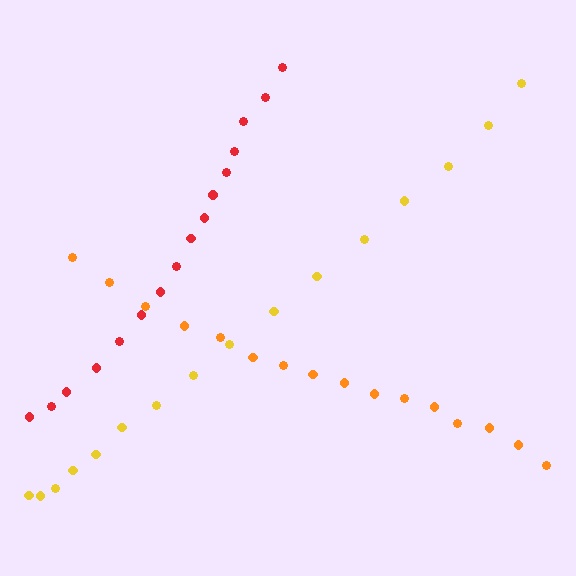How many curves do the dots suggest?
There are 3 distinct paths.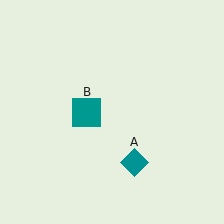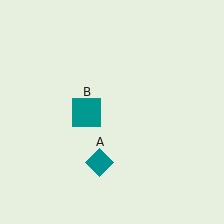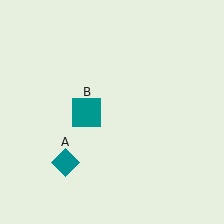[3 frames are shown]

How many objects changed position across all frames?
1 object changed position: teal diamond (object A).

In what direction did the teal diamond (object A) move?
The teal diamond (object A) moved left.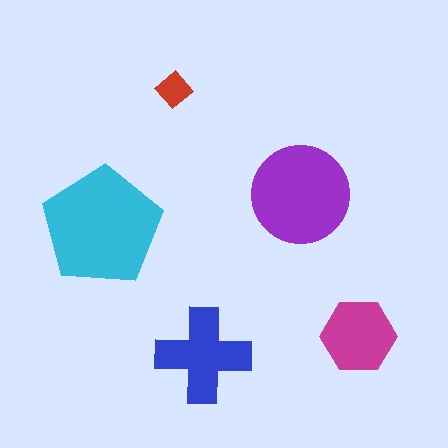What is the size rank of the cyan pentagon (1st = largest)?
1st.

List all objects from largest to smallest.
The cyan pentagon, the purple circle, the blue cross, the magenta hexagon, the red diamond.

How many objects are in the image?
There are 5 objects in the image.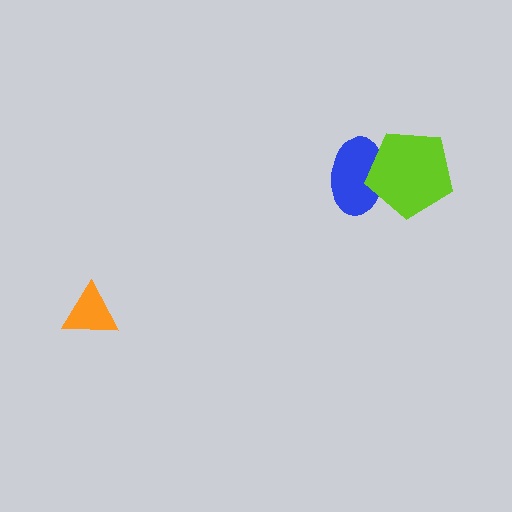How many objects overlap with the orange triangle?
0 objects overlap with the orange triangle.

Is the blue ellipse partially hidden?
Yes, it is partially covered by another shape.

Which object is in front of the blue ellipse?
The lime pentagon is in front of the blue ellipse.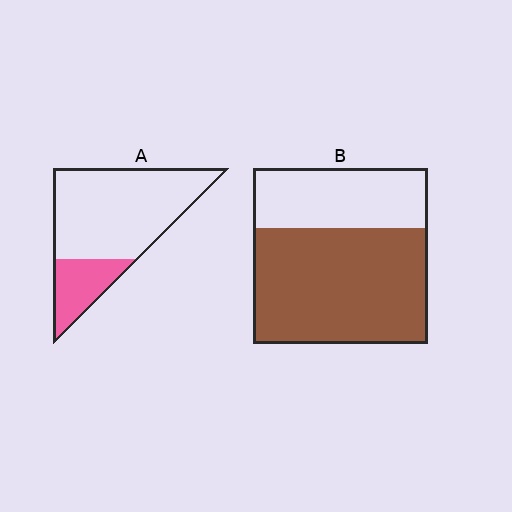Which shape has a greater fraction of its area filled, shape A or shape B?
Shape B.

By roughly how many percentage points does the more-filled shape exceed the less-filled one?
By roughly 40 percentage points (B over A).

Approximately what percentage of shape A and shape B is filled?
A is approximately 25% and B is approximately 65%.